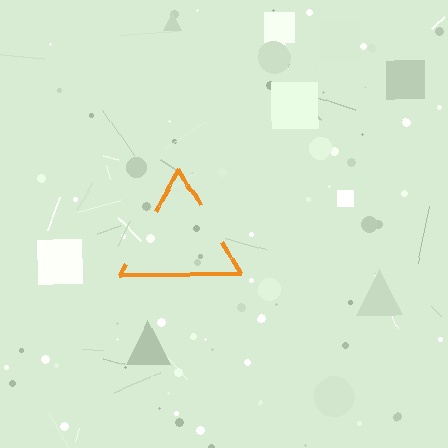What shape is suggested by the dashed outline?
The dashed outline suggests a triangle.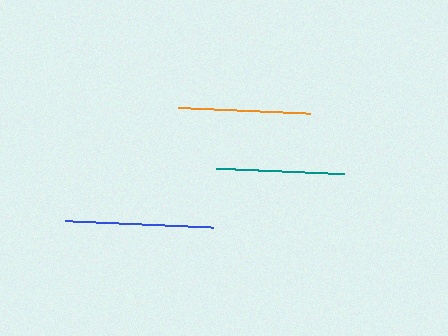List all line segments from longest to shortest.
From longest to shortest: blue, orange, teal.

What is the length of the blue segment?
The blue segment is approximately 149 pixels long.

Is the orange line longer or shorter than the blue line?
The blue line is longer than the orange line.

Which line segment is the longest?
The blue line is the longest at approximately 149 pixels.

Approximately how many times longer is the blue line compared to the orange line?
The blue line is approximately 1.1 times the length of the orange line.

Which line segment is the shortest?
The teal line is the shortest at approximately 129 pixels.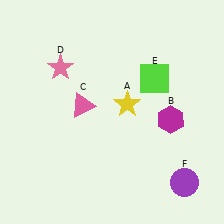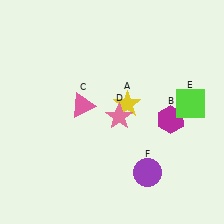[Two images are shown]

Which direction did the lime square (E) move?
The lime square (E) moved right.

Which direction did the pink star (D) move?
The pink star (D) moved right.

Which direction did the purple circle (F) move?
The purple circle (F) moved left.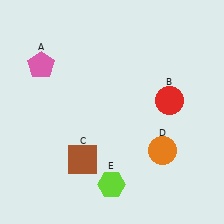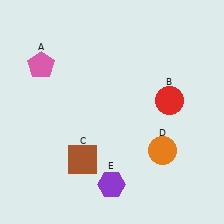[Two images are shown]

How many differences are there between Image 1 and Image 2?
There is 1 difference between the two images.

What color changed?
The hexagon (E) changed from lime in Image 1 to purple in Image 2.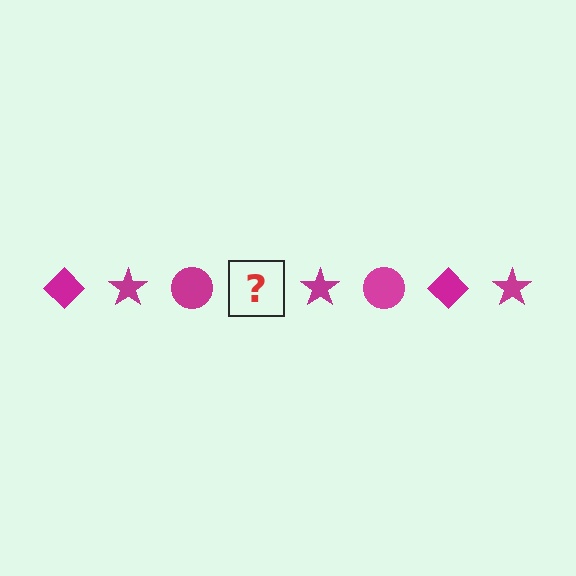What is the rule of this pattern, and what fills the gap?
The rule is that the pattern cycles through diamond, star, circle shapes in magenta. The gap should be filled with a magenta diamond.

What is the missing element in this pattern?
The missing element is a magenta diamond.